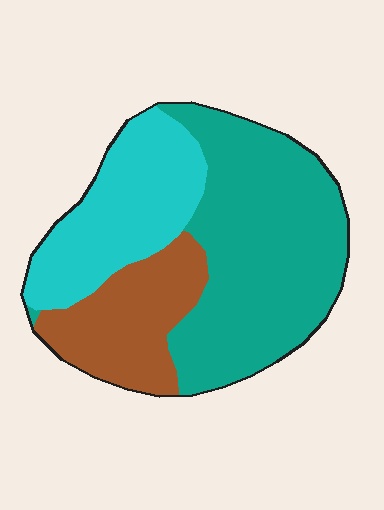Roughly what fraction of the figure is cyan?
Cyan covers around 30% of the figure.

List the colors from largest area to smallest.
From largest to smallest: teal, cyan, brown.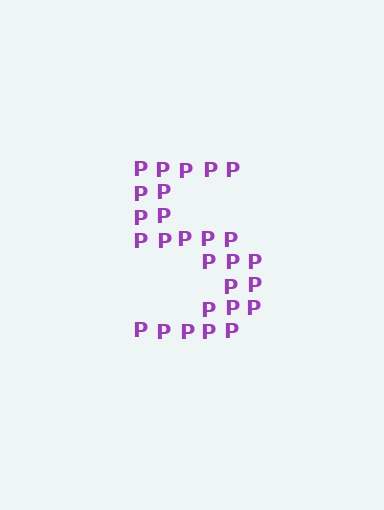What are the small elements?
The small elements are letter P's.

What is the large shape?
The large shape is the digit 5.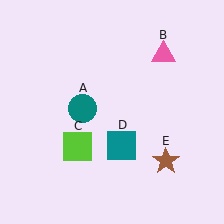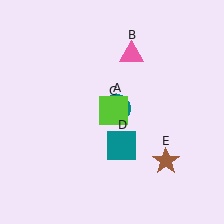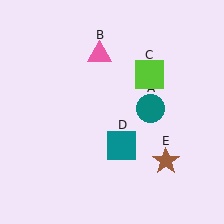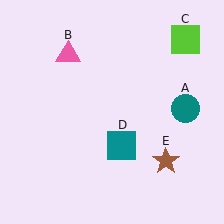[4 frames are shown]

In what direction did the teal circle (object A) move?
The teal circle (object A) moved right.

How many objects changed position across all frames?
3 objects changed position: teal circle (object A), pink triangle (object B), lime square (object C).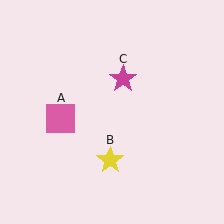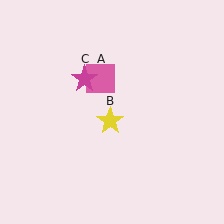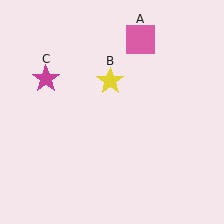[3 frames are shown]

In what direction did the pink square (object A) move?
The pink square (object A) moved up and to the right.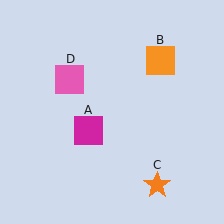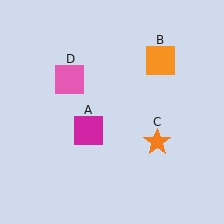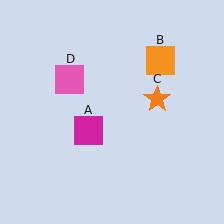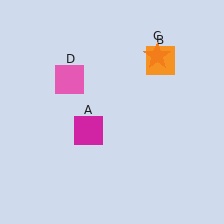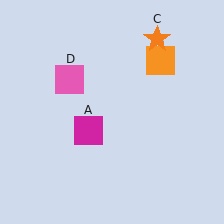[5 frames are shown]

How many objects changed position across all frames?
1 object changed position: orange star (object C).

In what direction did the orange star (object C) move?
The orange star (object C) moved up.